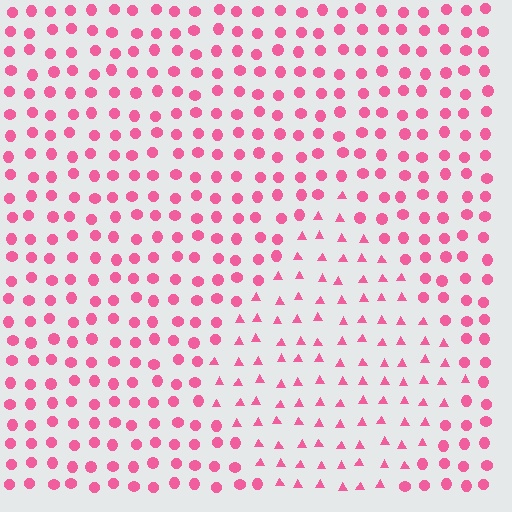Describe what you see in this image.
The image is filled with small pink elements arranged in a uniform grid. A diamond-shaped region contains triangles, while the surrounding area contains circles. The boundary is defined purely by the change in element shape.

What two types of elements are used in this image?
The image uses triangles inside the diamond region and circles outside it.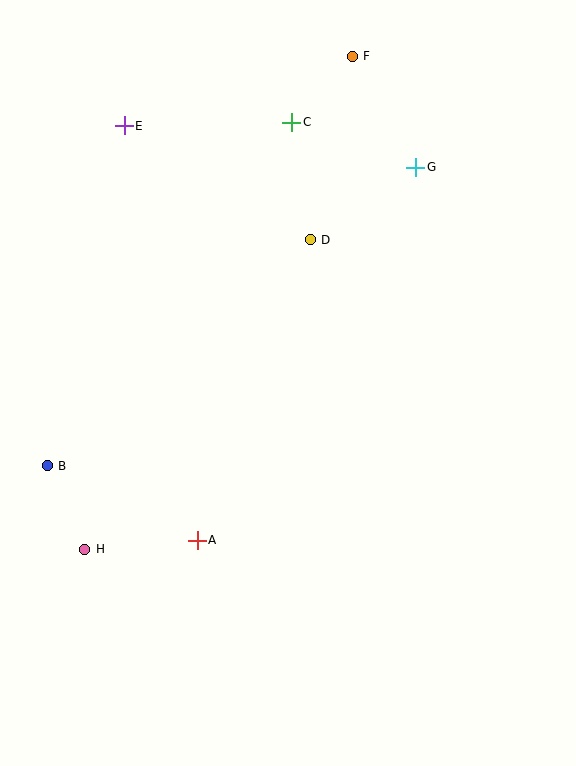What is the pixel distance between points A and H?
The distance between A and H is 113 pixels.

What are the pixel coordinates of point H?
Point H is at (85, 549).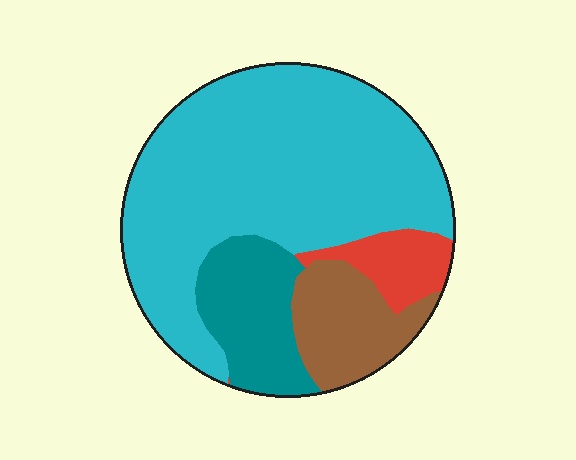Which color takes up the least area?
Red, at roughly 10%.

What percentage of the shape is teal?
Teal takes up about one sixth (1/6) of the shape.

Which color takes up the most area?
Cyan, at roughly 65%.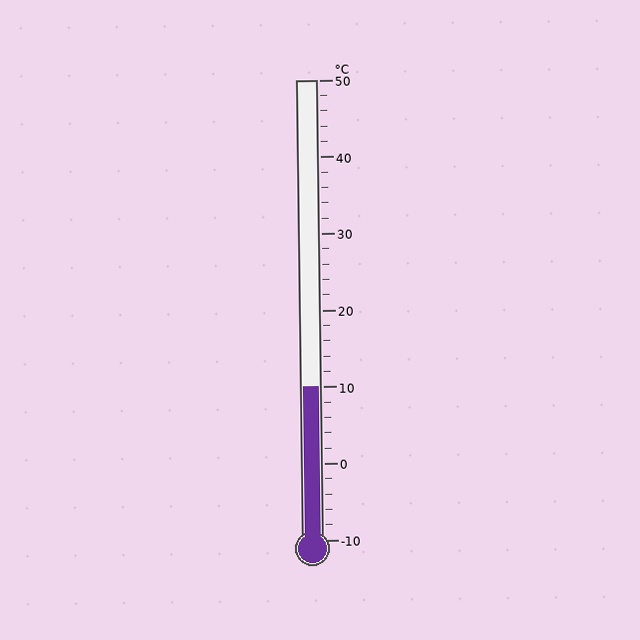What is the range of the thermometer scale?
The thermometer scale ranges from -10°C to 50°C.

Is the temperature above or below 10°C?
The temperature is at 10°C.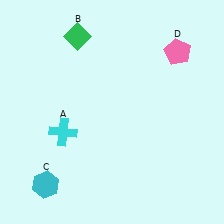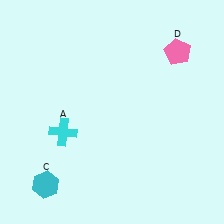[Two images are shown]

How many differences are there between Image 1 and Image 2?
There is 1 difference between the two images.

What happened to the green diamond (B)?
The green diamond (B) was removed in Image 2. It was in the top-left area of Image 1.